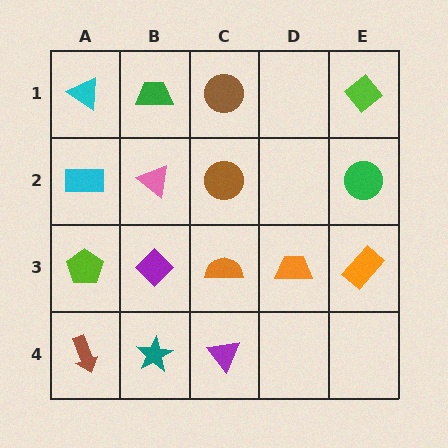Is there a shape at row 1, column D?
No, that cell is empty.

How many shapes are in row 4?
3 shapes.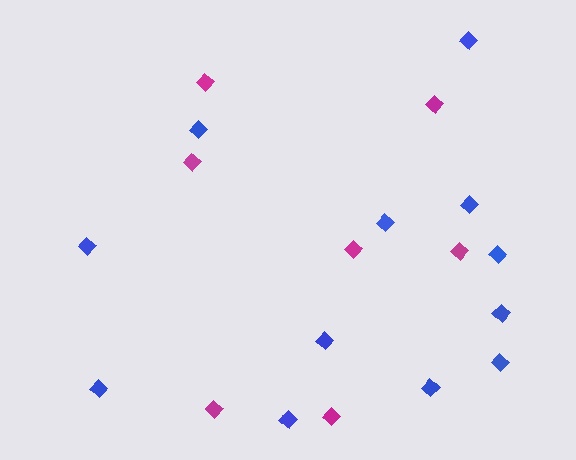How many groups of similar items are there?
There are 2 groups: one group of magenta diamonds (7) and one group of blue diamonds (12).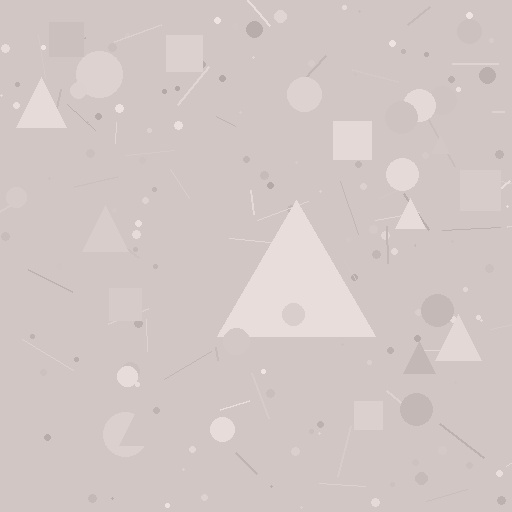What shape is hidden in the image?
A triangle is hidden in the image.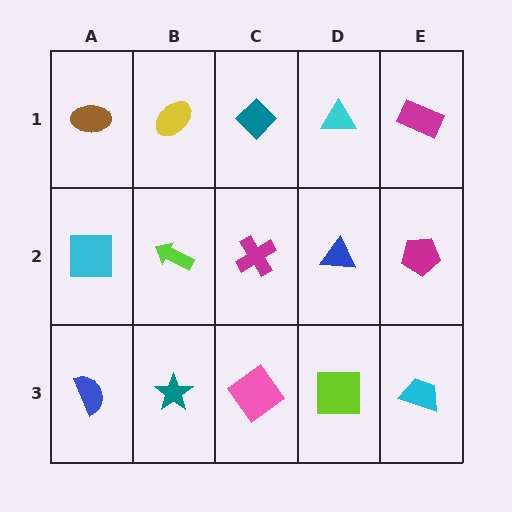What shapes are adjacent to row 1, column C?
A magenta cross (row 2, column C), a yellow ellipse (row 1, column B), a cyan triangle (row 1, column D).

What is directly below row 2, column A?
A blue semicircle.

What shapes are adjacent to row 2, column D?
A cyan triangle (row 1, column D), a lime square (row 3, column D), a magenta cross (row 2, column C), a magenta pentagon (row 2, column E).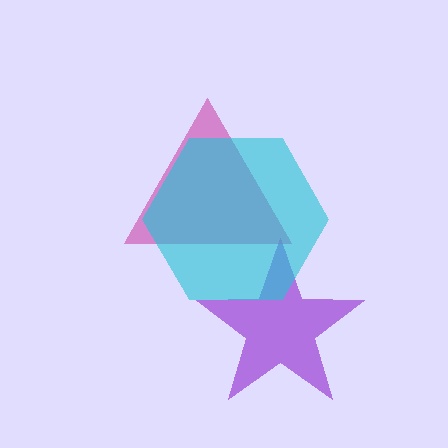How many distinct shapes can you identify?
There are 3 distinct shapes: a purple star, a magenta triangle, a cyan hexagon.